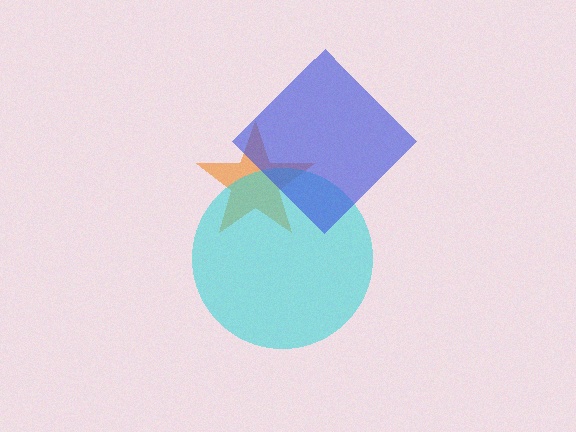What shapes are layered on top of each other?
The layered shapes are: an orange star, a cyan circle, a blue diamond.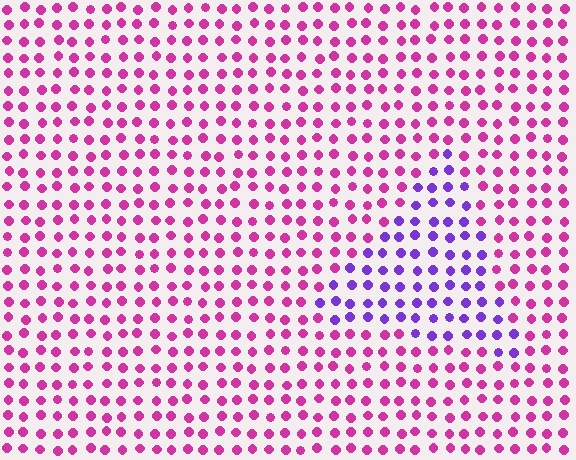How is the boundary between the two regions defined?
The boundary is defined purely by a slight shift in hue (about 52 degrees). Spacing, size, and orientation are identical on both sides.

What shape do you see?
I see a triangle.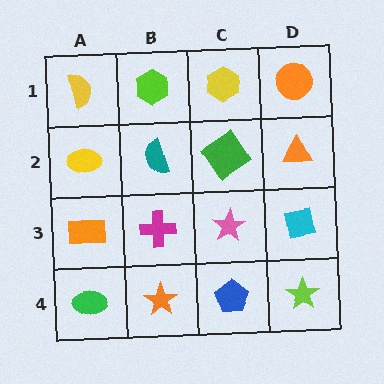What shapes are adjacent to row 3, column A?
A yellow ellipse (row 2, column A), a green ellipse (row 4, column A), a magenta cross (row 3, column B).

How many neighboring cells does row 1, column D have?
2.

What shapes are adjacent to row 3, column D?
An orange triangle (row 2, column D), a lime star (row 4, column D), a pink star (row 3, column C).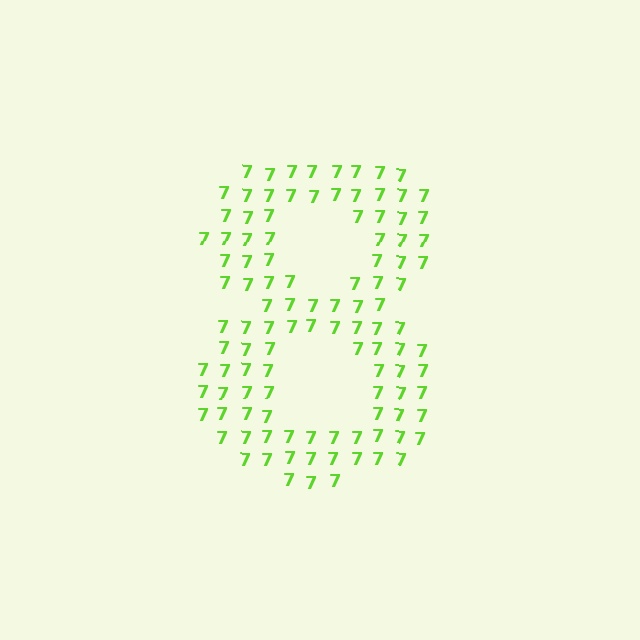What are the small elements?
The small elements are digit 7's.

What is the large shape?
The large shape is the digit 8.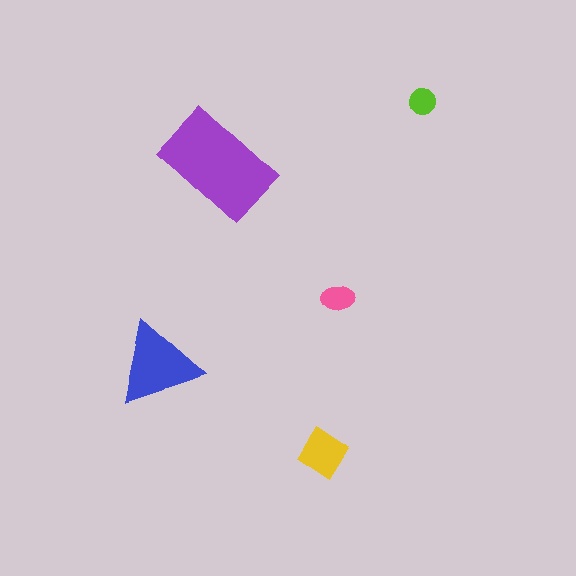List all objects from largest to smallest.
The purple rectangle, the blue triangle, the yellow diamond, the pink ellipse, the lime circle.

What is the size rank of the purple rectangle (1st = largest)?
1st.